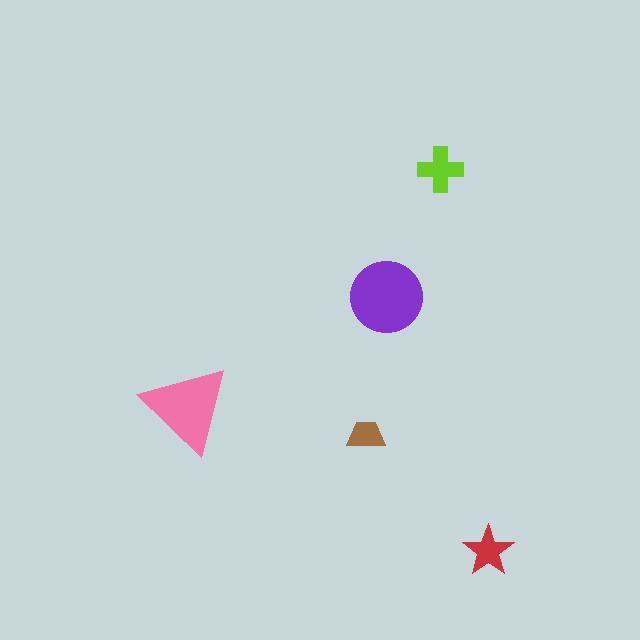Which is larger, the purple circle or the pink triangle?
The purple circle.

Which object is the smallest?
The brown trapezoid.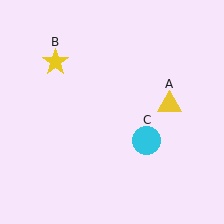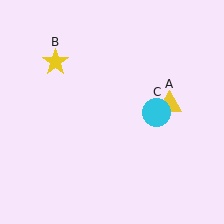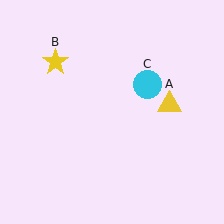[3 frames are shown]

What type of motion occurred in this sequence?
The cyan circle (object C) rotated counterclockwise around the center of the scene.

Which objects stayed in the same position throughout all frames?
Yellow triangle (object A) and yellow star (object B) remained stationary.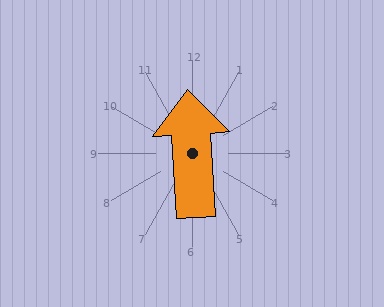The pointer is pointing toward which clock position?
Roughly 12 o'clock.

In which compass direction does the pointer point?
North.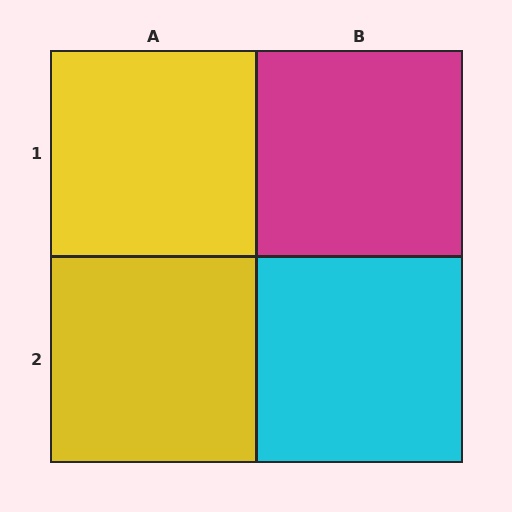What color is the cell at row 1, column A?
Yellow.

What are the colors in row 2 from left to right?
Yellow, cyan.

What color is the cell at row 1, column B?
Magenta.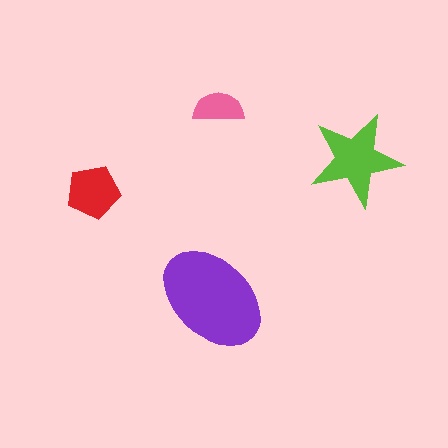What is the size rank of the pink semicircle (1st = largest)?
4th.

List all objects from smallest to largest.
The pink semicircle, the red pentagon, the lime star, the purple ellipse.